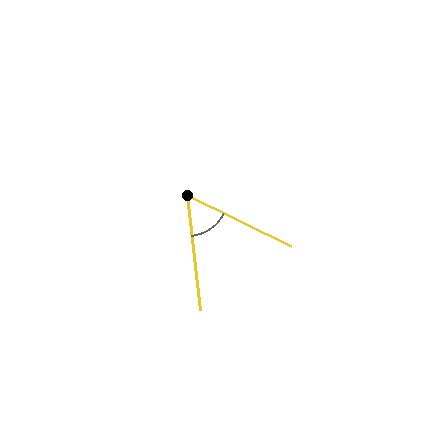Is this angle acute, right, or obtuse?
It is acute.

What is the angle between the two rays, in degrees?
Approximately 57 degrees.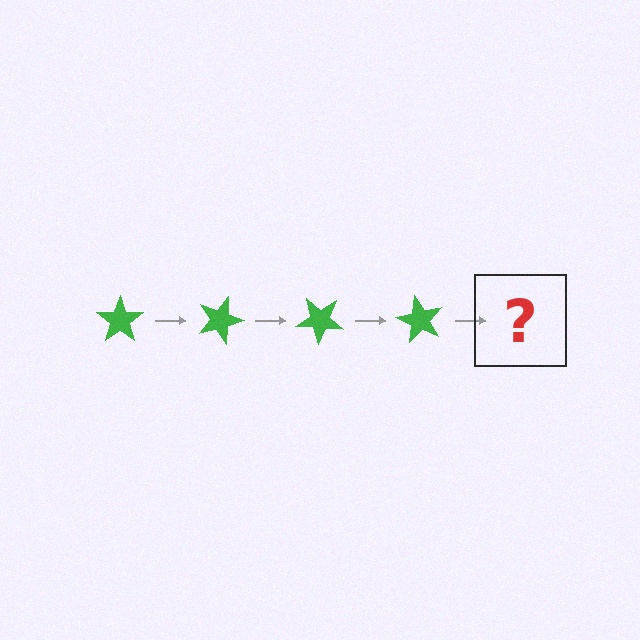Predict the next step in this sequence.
The next step is a green star rotated 80 degrees.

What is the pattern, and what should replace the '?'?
The pattern is that the star rotates 20 degrees each step. The '?' should be a green star rotated 80 degrees.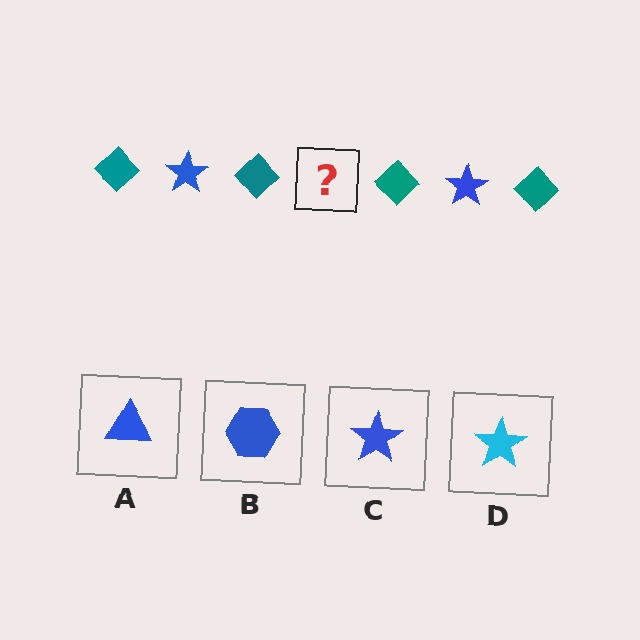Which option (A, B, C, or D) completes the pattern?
C.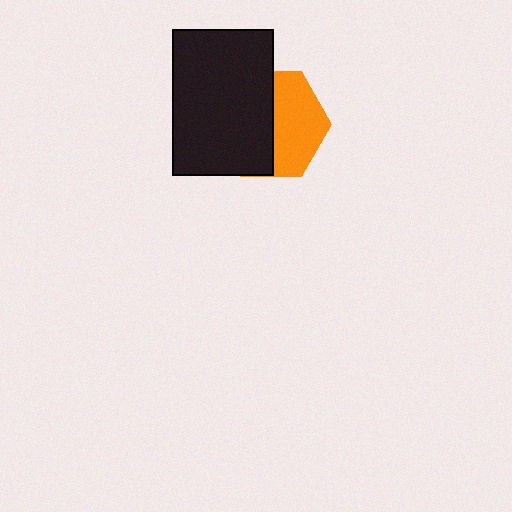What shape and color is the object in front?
The object in front is a black rectangle.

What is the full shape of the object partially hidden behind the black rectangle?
The partially hidden object is an orange hexagon.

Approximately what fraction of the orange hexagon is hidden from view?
Roughly 52% of the orange hexagon is hidden behind the black rectangle.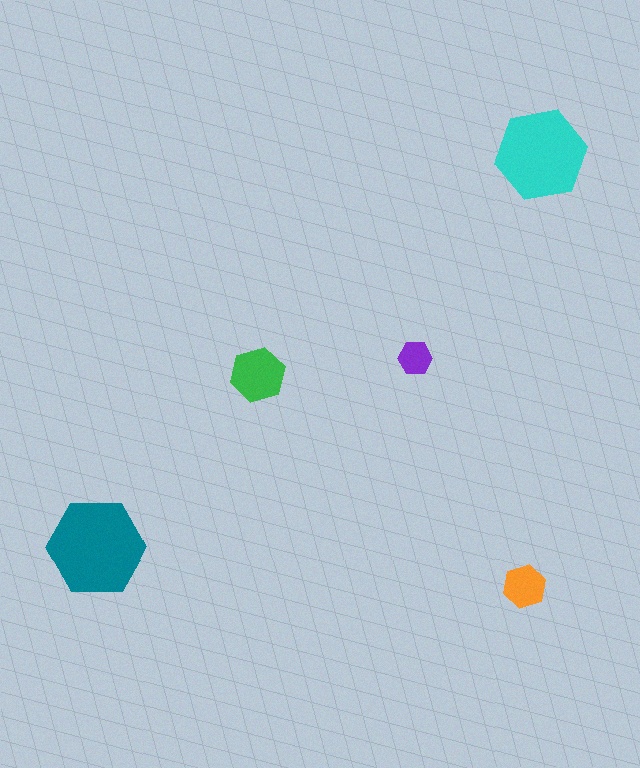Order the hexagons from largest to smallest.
the teal one, the cyan one, the green one, the orange one, the purple one.